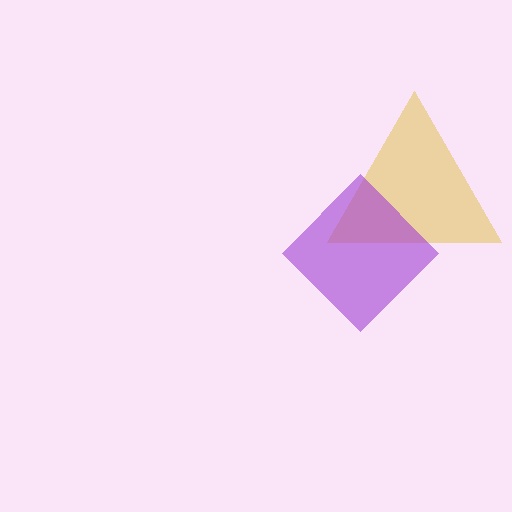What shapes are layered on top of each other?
The layered shapes are: a yellow triangle, a purple diamond.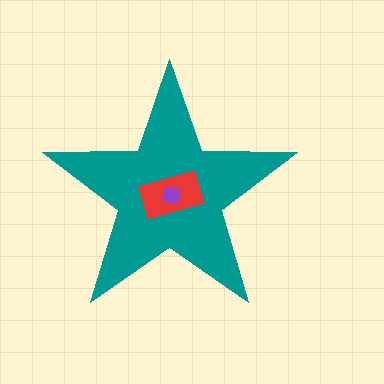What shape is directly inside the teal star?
The red rectangle.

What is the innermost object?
The purple square.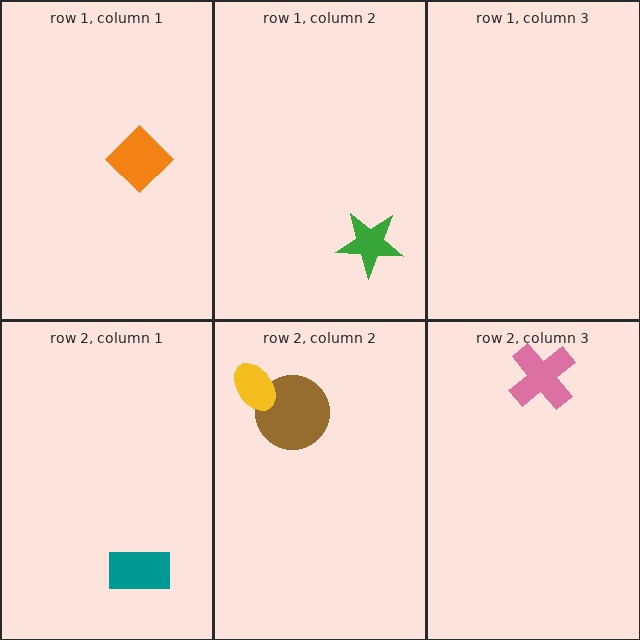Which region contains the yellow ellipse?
The row 2, column 2 region.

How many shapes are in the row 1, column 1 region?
1.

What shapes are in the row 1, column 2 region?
The green star.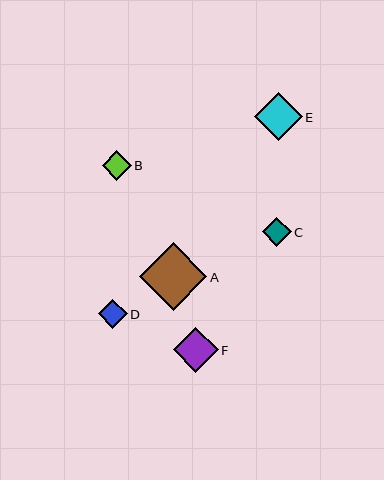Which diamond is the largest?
Diamond A is the largest with a size of approximately 68 pixels.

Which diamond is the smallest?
Diamond C is the smallest with a size of approximately 29 pixels.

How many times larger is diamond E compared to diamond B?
Diamond E is approximately 1.7 times the size of diamond B.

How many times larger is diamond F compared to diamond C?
Diamond F is approximately 1.6 times the size of diamond C.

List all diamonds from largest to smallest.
From largest to smallest: A, E, F, B, D, C.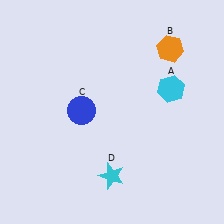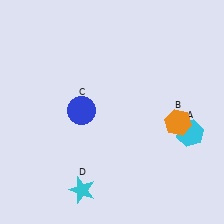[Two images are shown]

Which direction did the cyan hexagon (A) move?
The cyan hexagon (A) moved down.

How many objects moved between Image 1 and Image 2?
3 objects moved between the two images.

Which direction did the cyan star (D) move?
The cyan star (D) moved left.